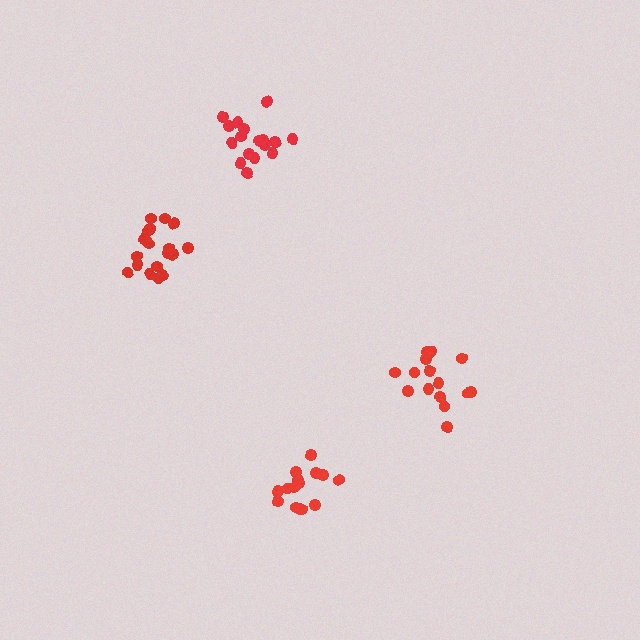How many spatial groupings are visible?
There are 4 spatial groupings.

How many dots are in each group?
Group 1: 20 dots, Group 2: 15 dots, Group 3: 15 dots, Group 4: 17 dots (67 total).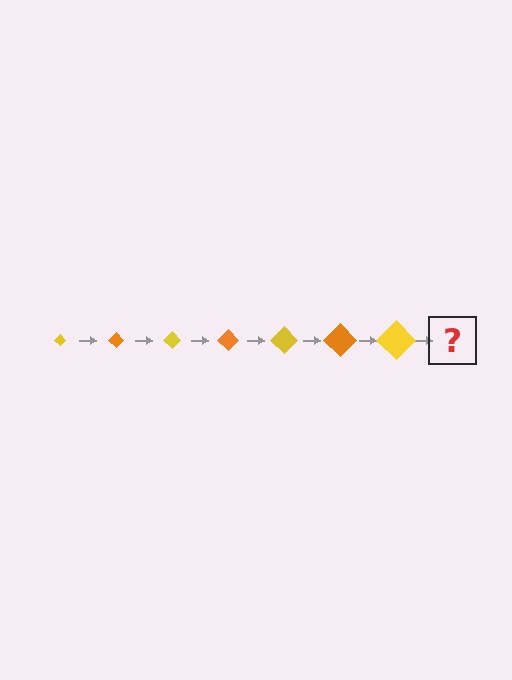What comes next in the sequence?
The next element should be an orange diamond, larger than the previous one.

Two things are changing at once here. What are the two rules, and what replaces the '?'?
The two rules are that the diamond grows larger each step and the color cycles through yellow and orange. The '?' should be an orange diamond, larger than the previous one.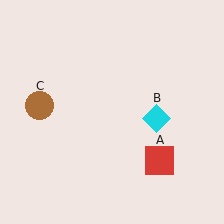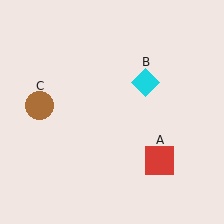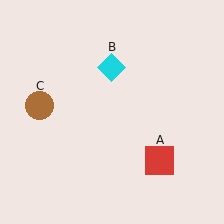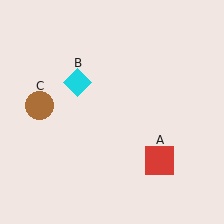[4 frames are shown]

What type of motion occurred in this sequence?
The cyan diamond (object B) rotated counterclockwise around the center of the scene.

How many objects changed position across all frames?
1 object changed position: cyan diamond (object B).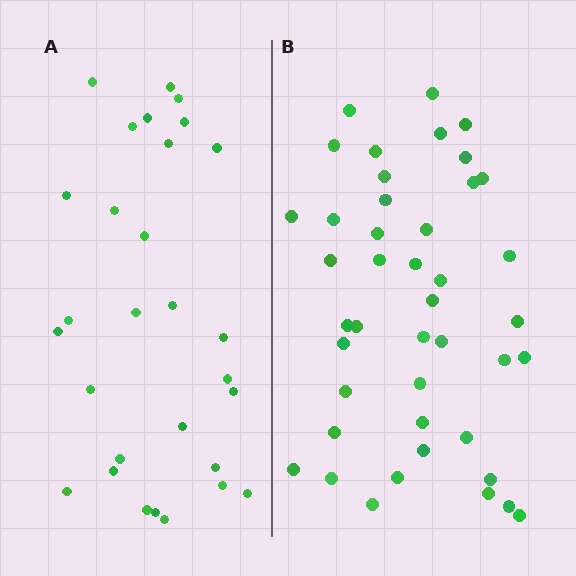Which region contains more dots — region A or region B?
Region B (the right region) has more dots.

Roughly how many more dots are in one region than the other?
Region B has approximately 15 more dots than region A.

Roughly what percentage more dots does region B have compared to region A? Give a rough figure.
About 50% more.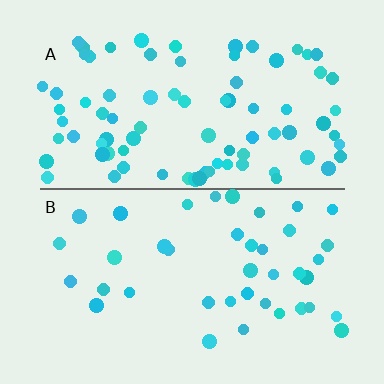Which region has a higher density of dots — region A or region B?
A (the top).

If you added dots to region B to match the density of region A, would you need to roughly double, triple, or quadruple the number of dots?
Approximately double.